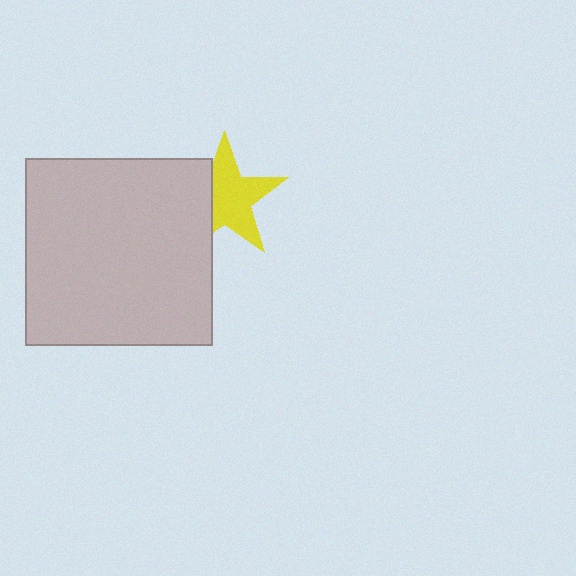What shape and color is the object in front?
The object in front is a light gray square.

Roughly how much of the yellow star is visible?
Most of it is visible (roughly 67%).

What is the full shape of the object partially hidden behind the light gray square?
The partially hidden object is a yellow star.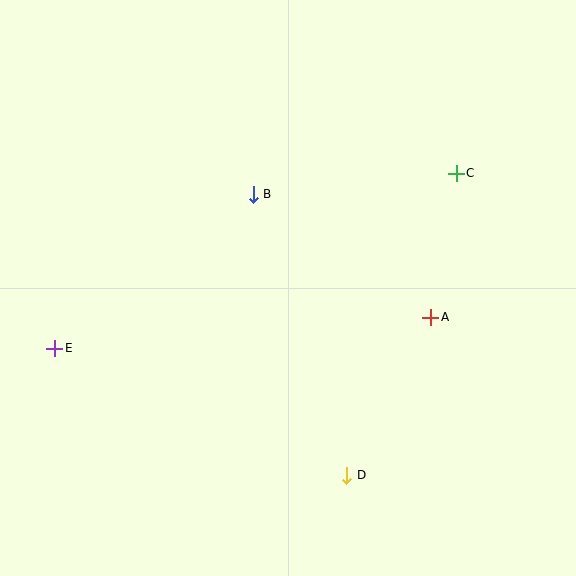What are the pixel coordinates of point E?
Point E is at (55, 348).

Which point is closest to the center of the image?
Point B at (253, 194) is closest to the center.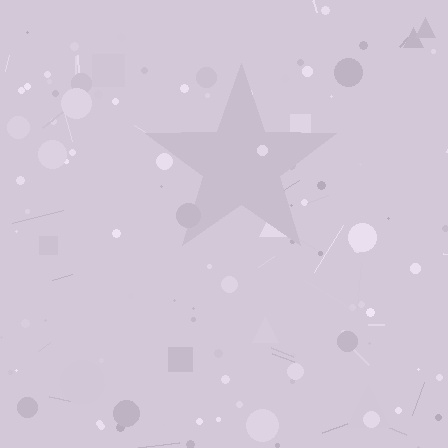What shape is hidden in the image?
A star is hidden in the image.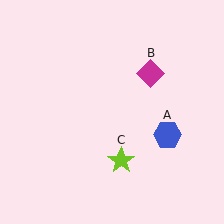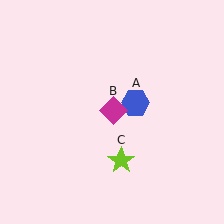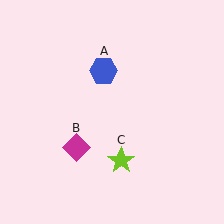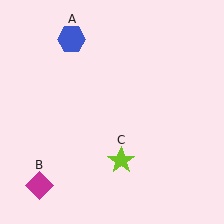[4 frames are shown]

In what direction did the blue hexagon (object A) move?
The blue hexagon (object A) moved up and to the left.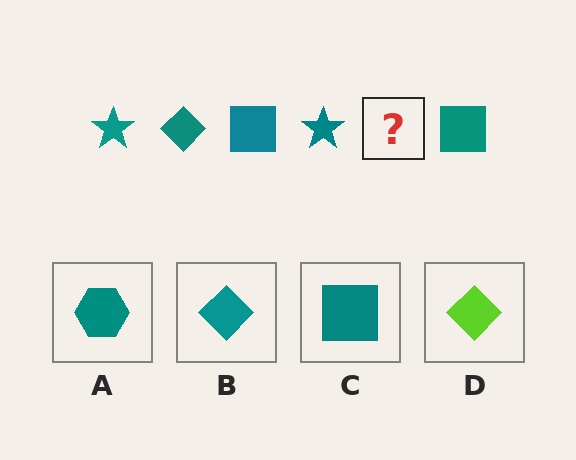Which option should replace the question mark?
Option B.